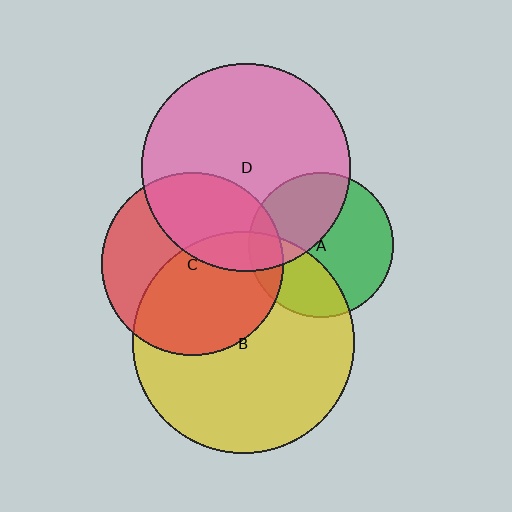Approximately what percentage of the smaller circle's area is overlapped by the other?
Approximately 40%.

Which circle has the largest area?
Circle B (yellow).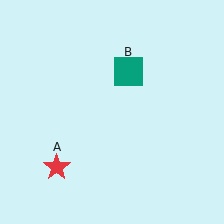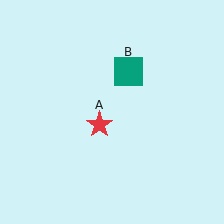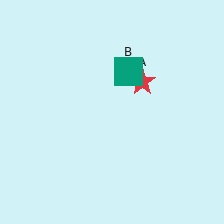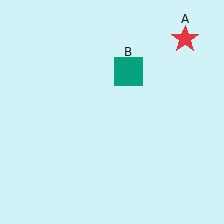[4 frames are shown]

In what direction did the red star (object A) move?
The red star (object A) moved up and to the right.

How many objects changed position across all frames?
1 object changed position: red star (object A).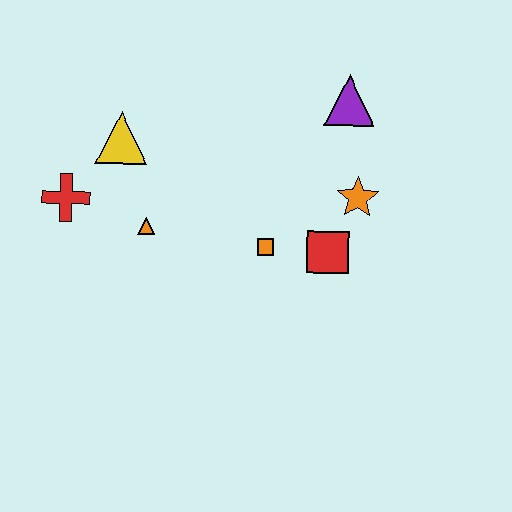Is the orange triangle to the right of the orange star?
No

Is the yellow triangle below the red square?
No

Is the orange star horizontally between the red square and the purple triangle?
No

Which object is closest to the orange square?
The red square is closest to the orange square.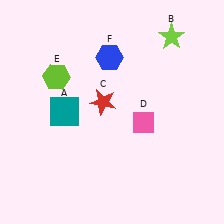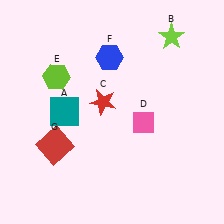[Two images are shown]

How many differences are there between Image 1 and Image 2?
There is 1 difference between the two images.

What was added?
A red square (G) was added in Image 2.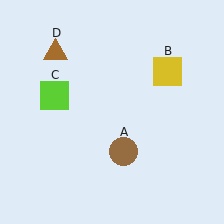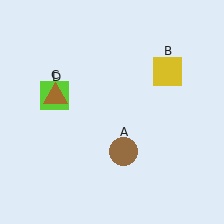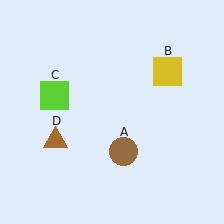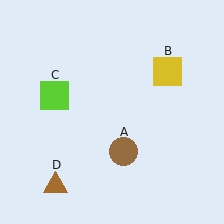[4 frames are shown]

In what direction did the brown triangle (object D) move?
The brown triangle (object D) moved down.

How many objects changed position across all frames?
1 object changed position: brown triangle (object D).